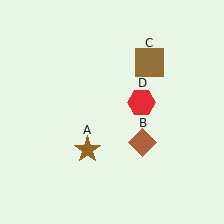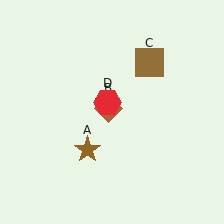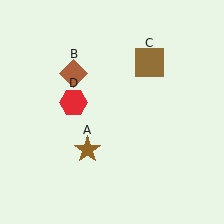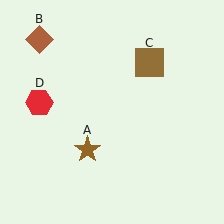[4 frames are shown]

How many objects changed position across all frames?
2 objects changed position: brown diamond (object B), red hexagon (object D).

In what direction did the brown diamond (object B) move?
The brown diamond (object B) moved up and to the left.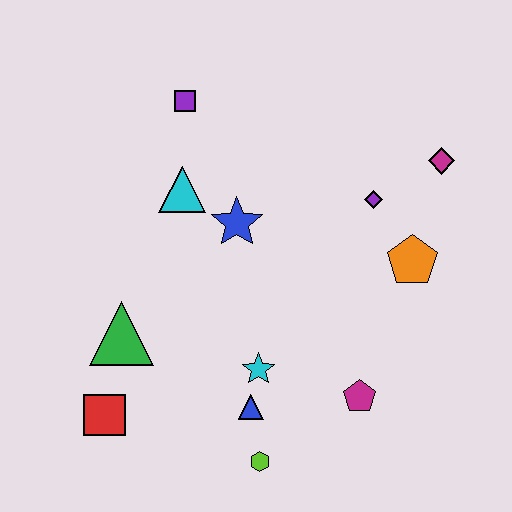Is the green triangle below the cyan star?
No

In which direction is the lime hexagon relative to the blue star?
The lime hexagon is below the blue star.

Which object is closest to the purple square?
The cyan triangle is closest to the purple square.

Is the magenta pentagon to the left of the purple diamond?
Yes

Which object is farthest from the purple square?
The lime hexagon is farthest from the purple square.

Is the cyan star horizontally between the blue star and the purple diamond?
Yes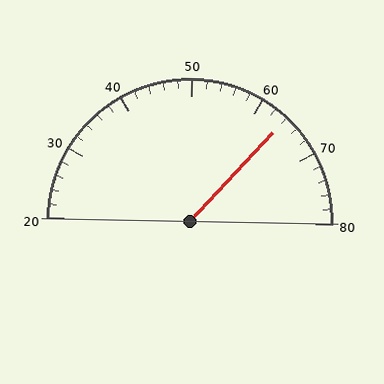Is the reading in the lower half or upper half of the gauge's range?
The reading is in the upper half of the range (20 to 80).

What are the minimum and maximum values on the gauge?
The gauge ranges from 20 to 80.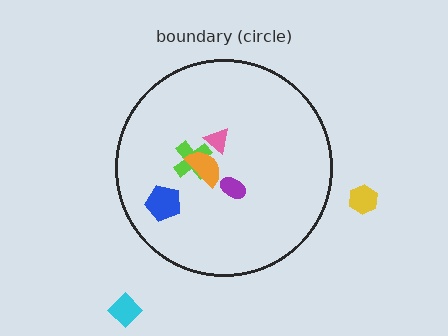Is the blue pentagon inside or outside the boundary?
Inside.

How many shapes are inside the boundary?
5 inside, 2 outside.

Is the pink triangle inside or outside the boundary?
Inside.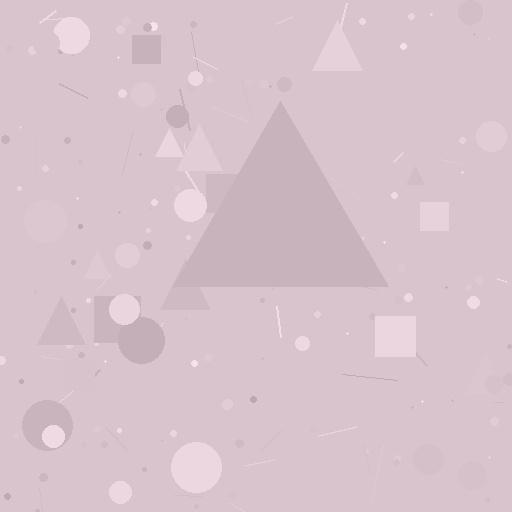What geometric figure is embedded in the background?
A triangle is embedded in the background.